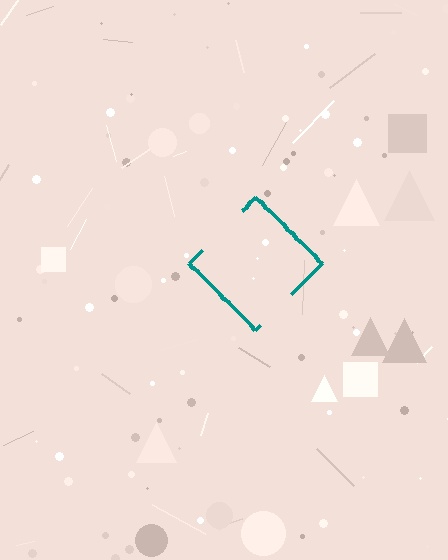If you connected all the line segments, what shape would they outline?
They would outline a diamond.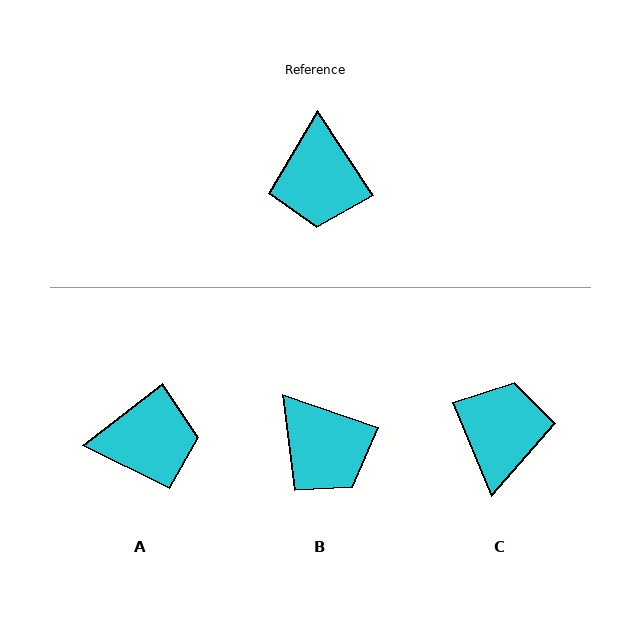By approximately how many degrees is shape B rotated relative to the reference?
Approximately 38 degrees counter-clockwise.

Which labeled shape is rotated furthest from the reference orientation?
C, about 170 degrees away.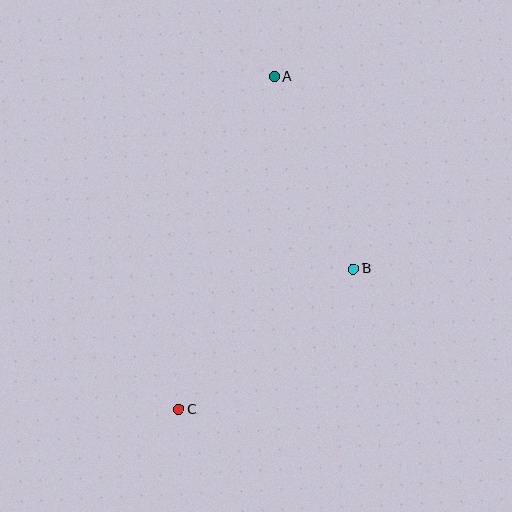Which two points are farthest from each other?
Points A and C are farthest from each other.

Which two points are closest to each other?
Points A and B are closest to each other.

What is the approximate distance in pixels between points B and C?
The distance between B and C is approximately 224 pixels.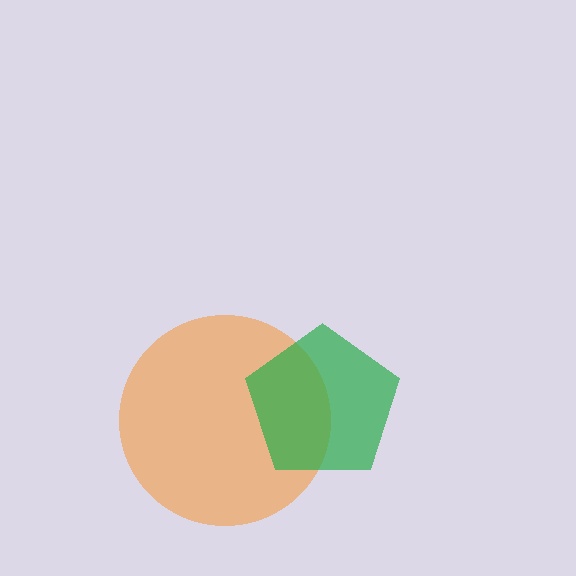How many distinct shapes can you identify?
There are 2 distinct shapes: an orange circle, a green pentagon.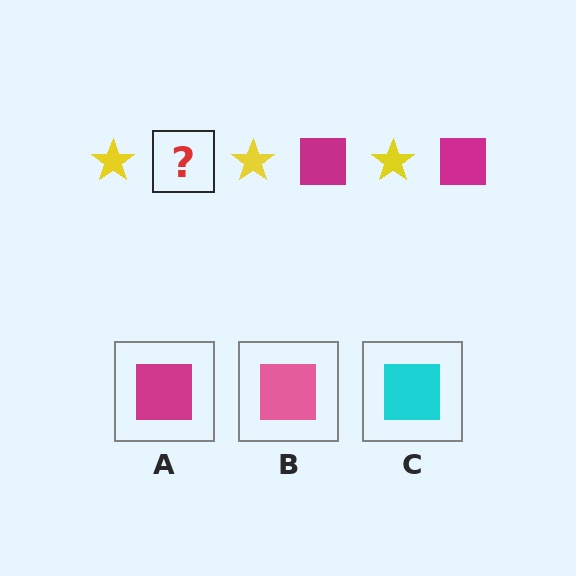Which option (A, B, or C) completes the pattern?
A.